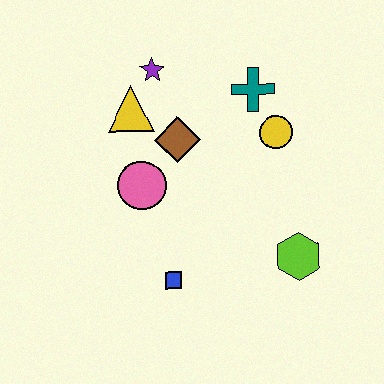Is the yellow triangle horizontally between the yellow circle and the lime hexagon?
No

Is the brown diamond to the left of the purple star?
No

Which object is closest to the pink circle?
The brown diamond is closest to the pink circle.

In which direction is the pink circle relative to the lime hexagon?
The pink circle is to the left of the lime hexagon.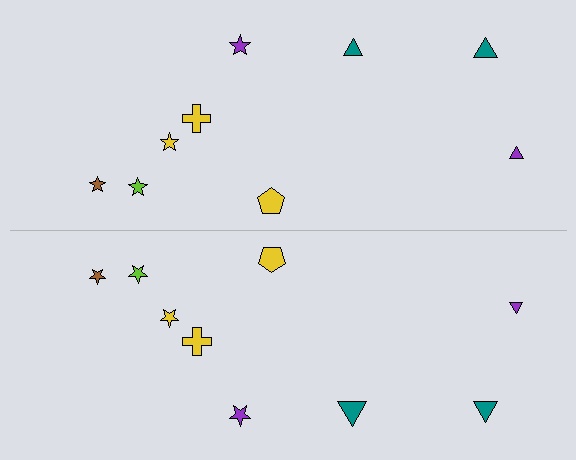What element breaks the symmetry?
The teal triangle on the bottom side has a different size than its mirror counterpart.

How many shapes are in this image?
There are 18 shapes in this image.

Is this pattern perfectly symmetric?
No, the pattern is not perfectly symmetric. The teal triangle on the bottom side has a different size than its mirror counterpart.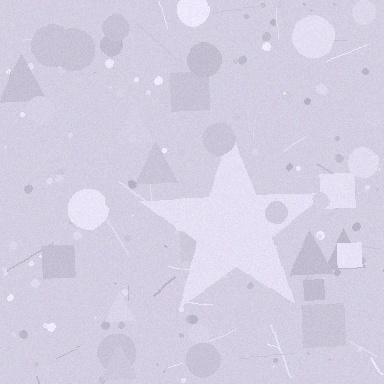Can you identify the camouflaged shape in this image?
The camouflaged shape is a star.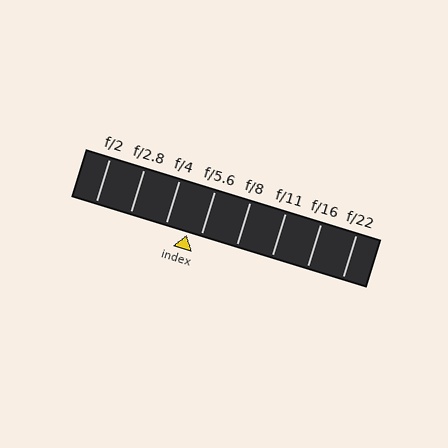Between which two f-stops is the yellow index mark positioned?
The index mark is between f/4 and f/5.6.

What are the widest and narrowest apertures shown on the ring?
The widest aperture shown is f/2 and the narrowest is f/22.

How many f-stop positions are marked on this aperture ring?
There are 8 f-stop positions marked.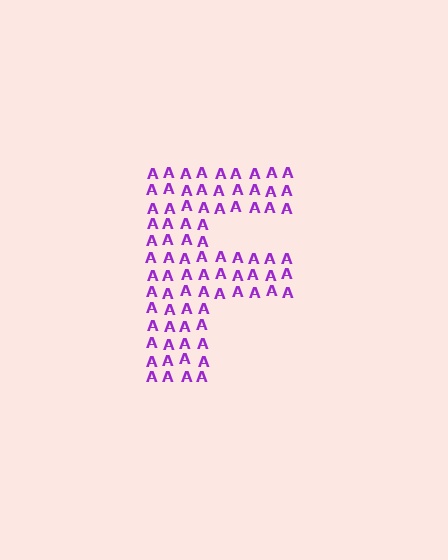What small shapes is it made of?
It is made of small letter A's.